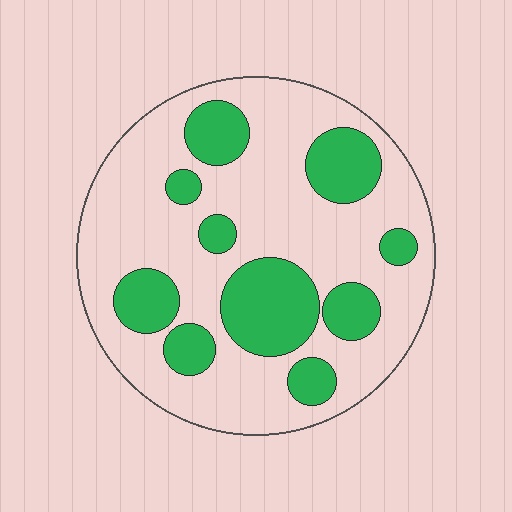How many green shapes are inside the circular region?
10.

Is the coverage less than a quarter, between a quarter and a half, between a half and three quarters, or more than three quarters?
Between a quarter and a half.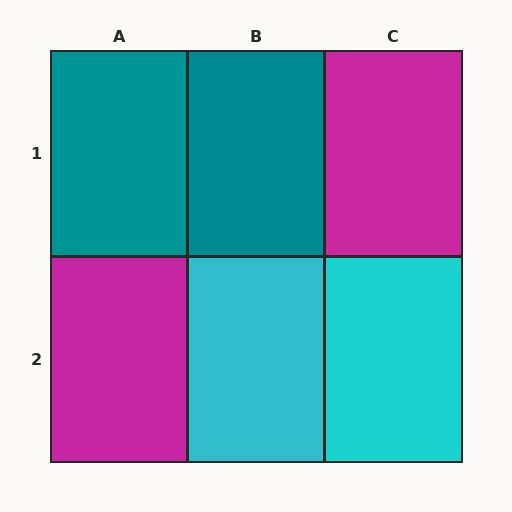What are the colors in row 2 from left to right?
Magenta, cyan, cyan.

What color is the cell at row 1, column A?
Teal.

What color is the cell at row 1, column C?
Magenta.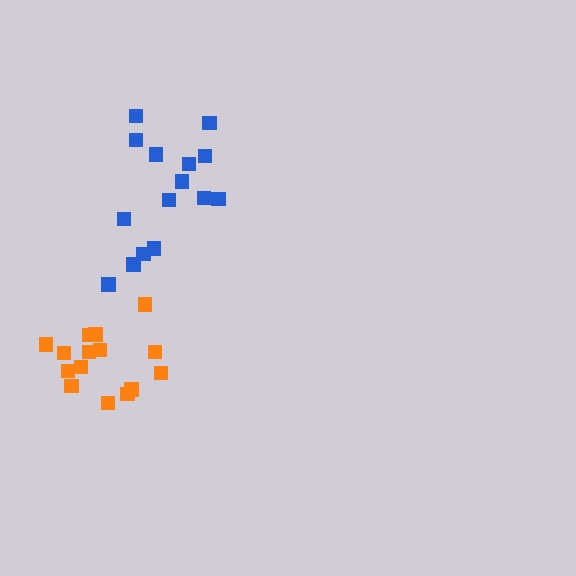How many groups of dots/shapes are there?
There are 2 groups.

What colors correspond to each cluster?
The clusters are colored: blue, orange.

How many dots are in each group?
Group 1: 15 dots, Group 2: 15 dots (30 total).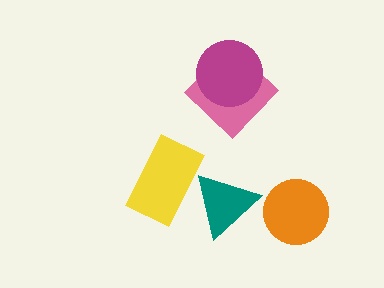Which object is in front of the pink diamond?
The magenta circle is in front of the pink diamond.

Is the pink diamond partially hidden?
Yes, it is partially covered by another shape.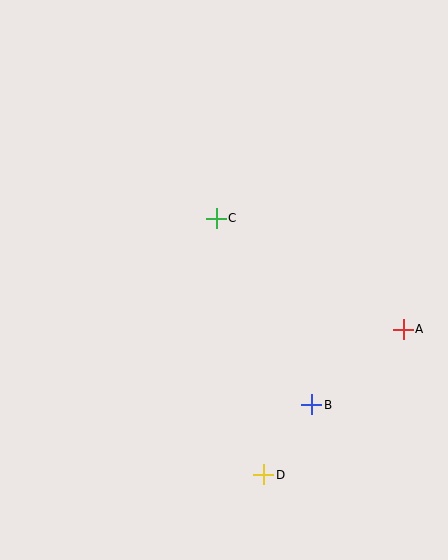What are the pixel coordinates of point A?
Point A is at (403, 329).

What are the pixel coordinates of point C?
Point C is at (216, 218).